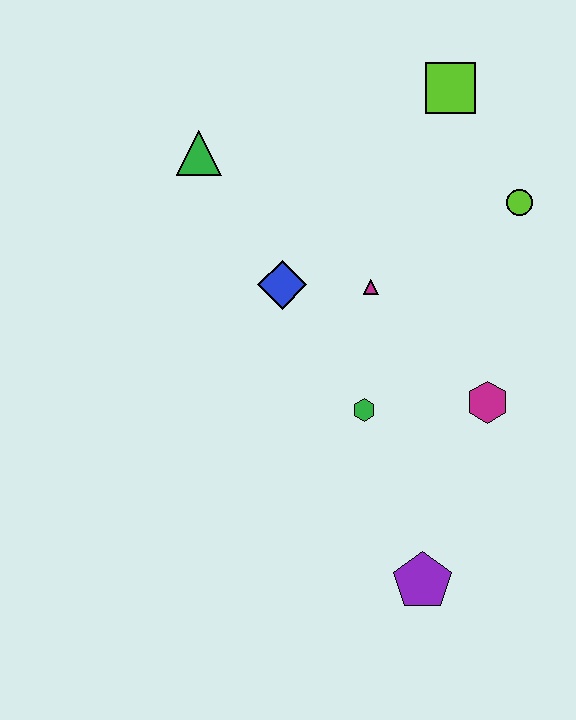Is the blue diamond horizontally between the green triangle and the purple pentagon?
Yes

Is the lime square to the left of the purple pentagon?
No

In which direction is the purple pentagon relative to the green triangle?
The purple pentagon is below the green triangle.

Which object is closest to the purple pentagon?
The green hexagon is closest to the purple pentagon.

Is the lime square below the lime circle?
No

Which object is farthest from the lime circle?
The purple pentagon is farthest from the lime circle.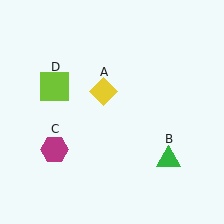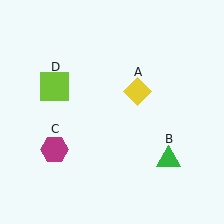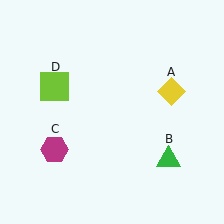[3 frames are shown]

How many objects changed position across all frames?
1 object changed position: yellow diamond (object A).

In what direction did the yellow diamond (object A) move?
The yellow diamond (object A) moved right.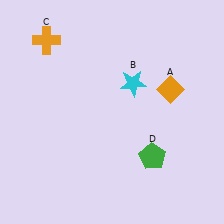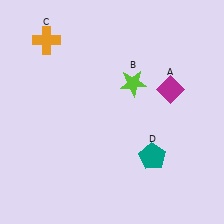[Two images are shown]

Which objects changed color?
A changed from orange to magenta. B changed from cyan to lime. D changed from green to teal.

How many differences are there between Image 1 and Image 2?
There are 3 differences between the two images.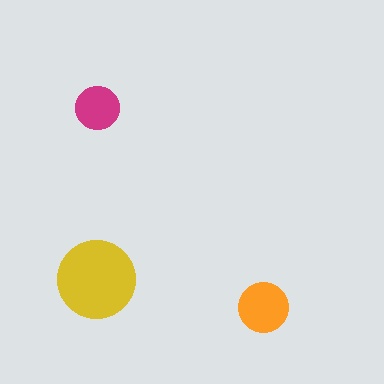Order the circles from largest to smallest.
the yellow one, the orange one, the magenta one.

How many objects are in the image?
There are 3 objects in the image.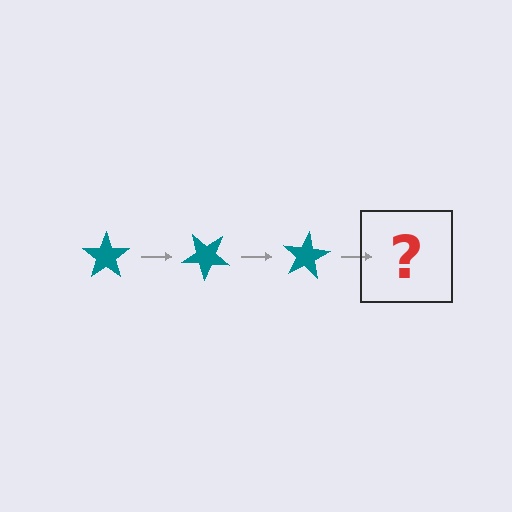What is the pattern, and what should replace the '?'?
The pattern is that the star rotates 40 degrees each step. The '?' should be a teal star rotated 120 degrees.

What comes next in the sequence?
The next element should be a teal star rotated 120 degrees.